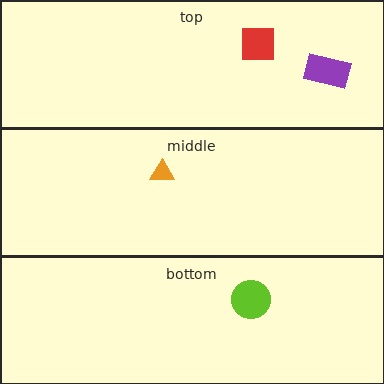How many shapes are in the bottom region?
1.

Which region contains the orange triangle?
The middle region.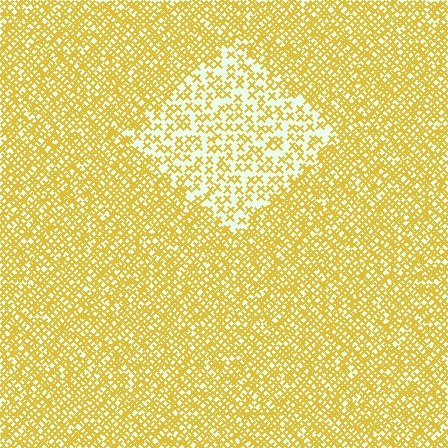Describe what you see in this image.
The image contains small yellow elements arranged at two different densities. A diamond-shaped region is visible where the elements are less densely packed than the surrounding area.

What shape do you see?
I see a diamond.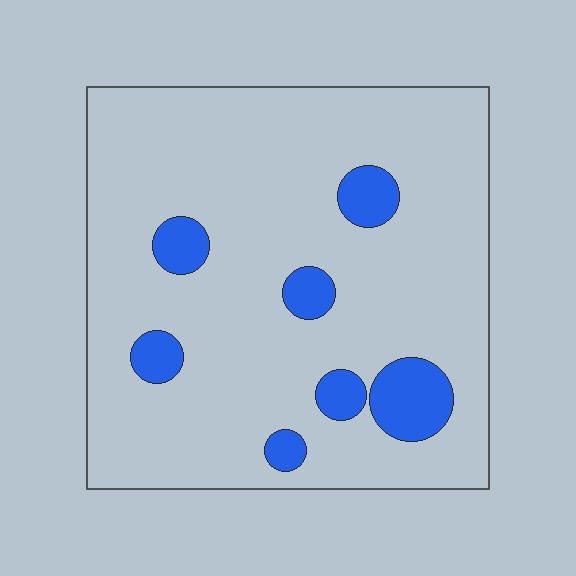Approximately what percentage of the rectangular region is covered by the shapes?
Approximately 10%.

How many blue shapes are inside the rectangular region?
7.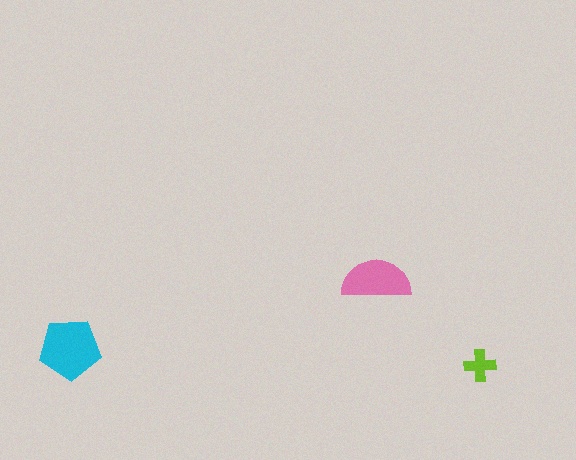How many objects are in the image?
There are 3 objects in the image.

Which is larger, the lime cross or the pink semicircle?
The pink semicircle.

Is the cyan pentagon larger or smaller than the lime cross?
Larger.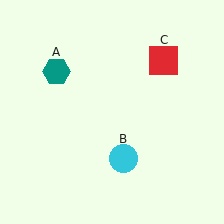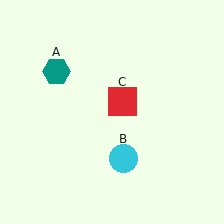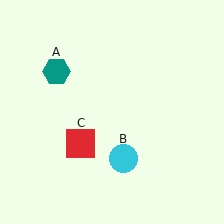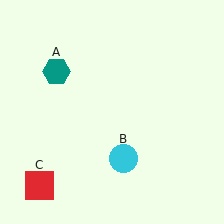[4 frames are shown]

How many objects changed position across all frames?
1 object changed position: red square (object C).